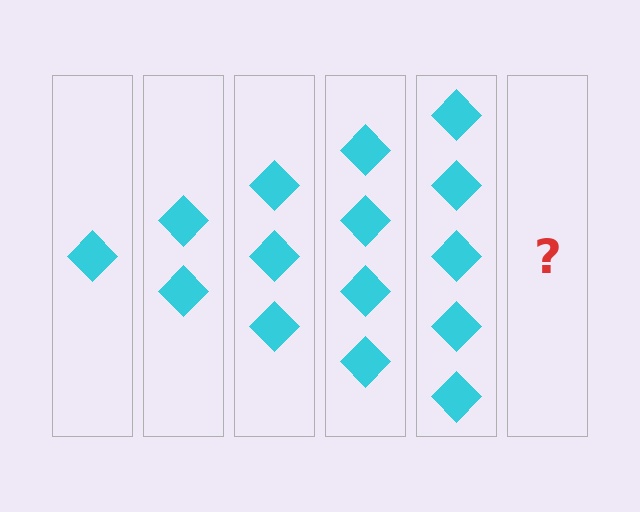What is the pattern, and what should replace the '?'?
The pattern is that each step adds one more diamond. The '?' should be 6 diamonds.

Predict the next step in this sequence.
The next step is 6 diamonds.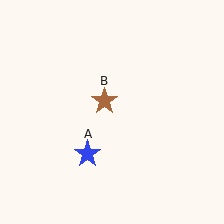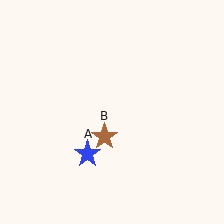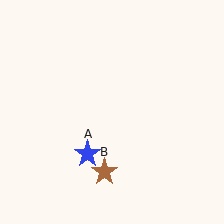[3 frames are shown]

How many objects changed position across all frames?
1 object changed position: brown star (object B).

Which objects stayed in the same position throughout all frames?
Blue star (object A) remained stationary.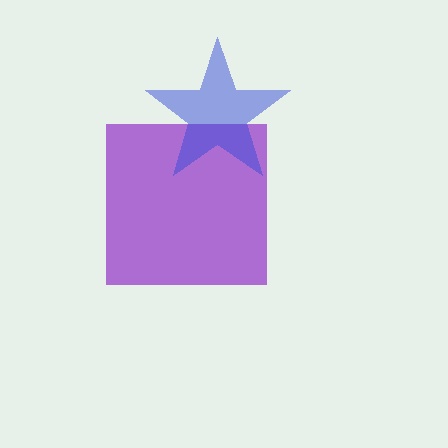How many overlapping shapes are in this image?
There are 2 overlapping shapes in the image.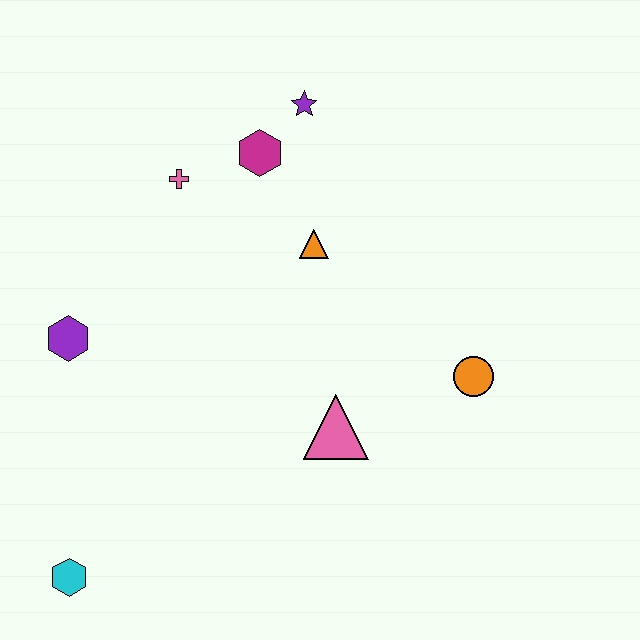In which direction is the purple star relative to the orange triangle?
The purple star is above the orange triangle.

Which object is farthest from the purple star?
The cyan hexagon is farthest from the purple star.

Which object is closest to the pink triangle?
The orange circle is closest to the pink triangle.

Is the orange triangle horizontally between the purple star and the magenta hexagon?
No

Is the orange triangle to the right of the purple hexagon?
Yes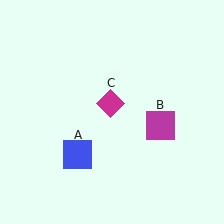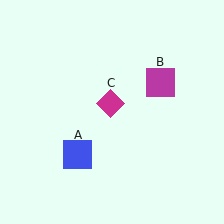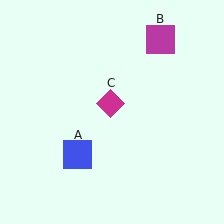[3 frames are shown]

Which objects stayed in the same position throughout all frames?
Blue square (object A) and magenta diamond (object C) remained stationary.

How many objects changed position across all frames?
1 object changed position: magenta square (object B).